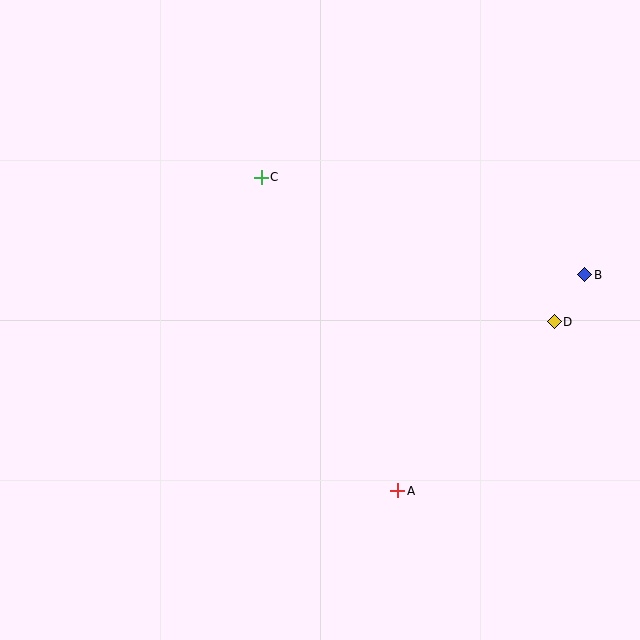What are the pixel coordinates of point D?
Point D is at (554, 322).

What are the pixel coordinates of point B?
Point B is at (585, 275).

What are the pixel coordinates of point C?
Point C is at (261, 177).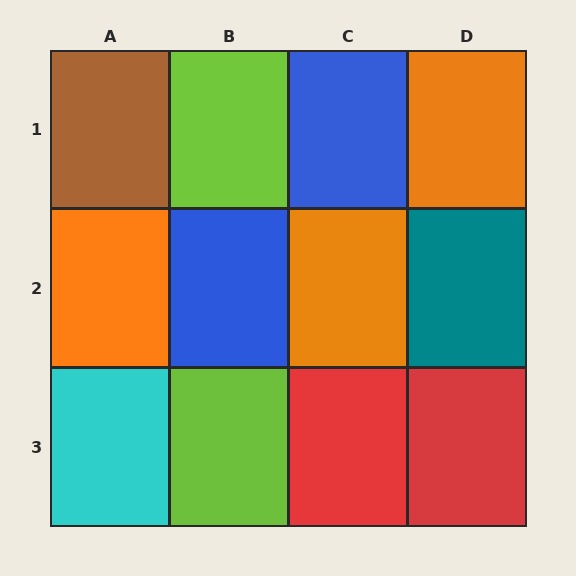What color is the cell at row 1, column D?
Orange.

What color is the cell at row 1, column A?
Brown.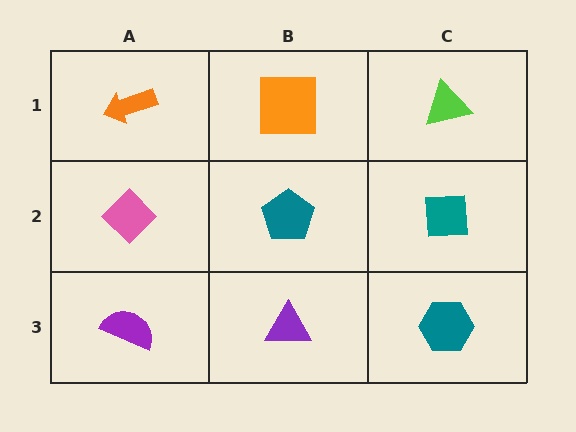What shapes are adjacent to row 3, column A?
A pink diamond (row 2, column A), a purple triangle (row 3, column B).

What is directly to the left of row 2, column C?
A teal pentagon.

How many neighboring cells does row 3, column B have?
3.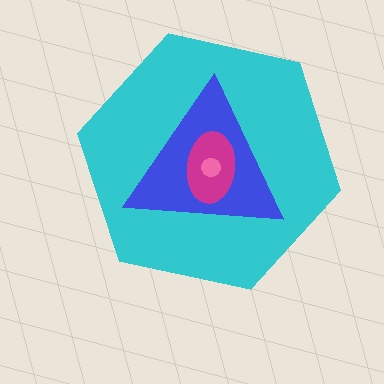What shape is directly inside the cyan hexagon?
The blue triangle.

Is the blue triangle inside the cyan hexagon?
Yes.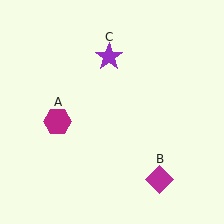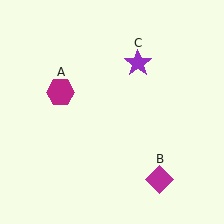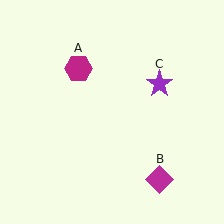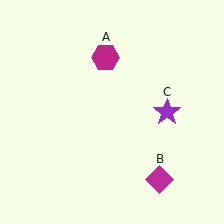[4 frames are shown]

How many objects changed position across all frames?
2 objects changed position: magenta hexagon (object A), purple star (object C).